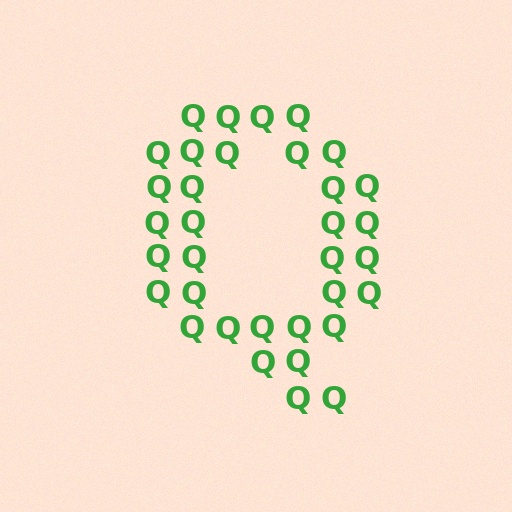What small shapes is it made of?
It is made of small letter Q's.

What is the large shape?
The large shape is the letter Q.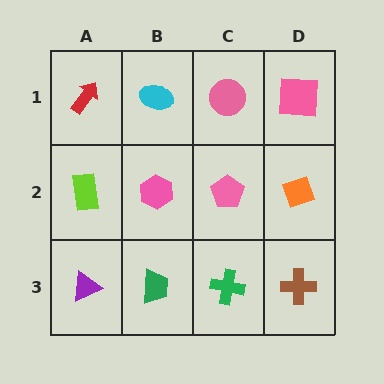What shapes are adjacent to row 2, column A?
A red arrow (row 1, column A), a purple triangle (row 3, column A), a pink hexagon (row 2, column B).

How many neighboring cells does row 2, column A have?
3.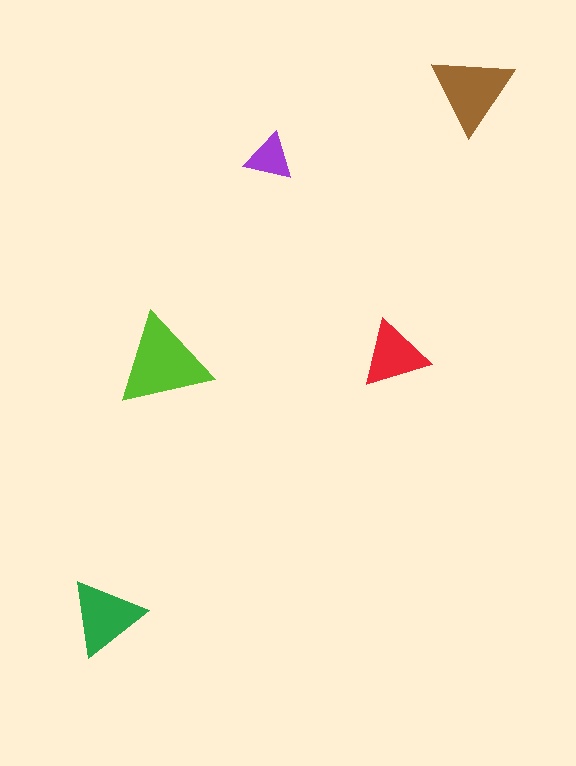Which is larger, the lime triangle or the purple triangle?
The lime one.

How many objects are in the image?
There are 5 objects in the image.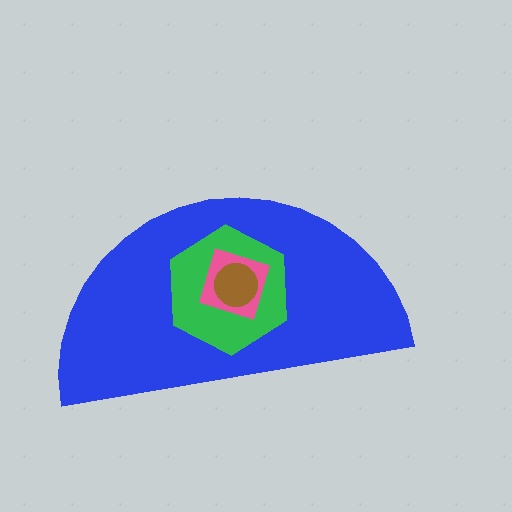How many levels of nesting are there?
4.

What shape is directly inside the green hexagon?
The pink diamond.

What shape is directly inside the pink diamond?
The brown circle.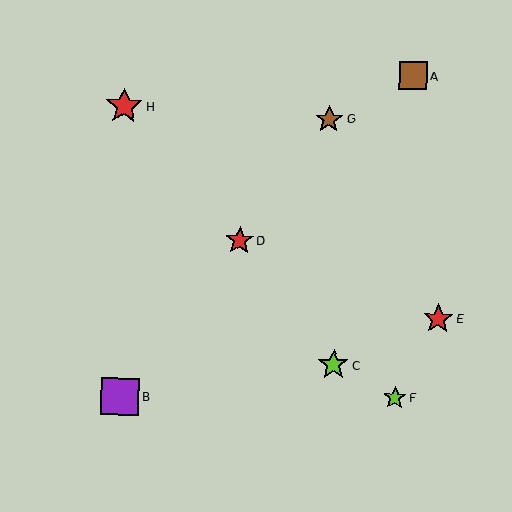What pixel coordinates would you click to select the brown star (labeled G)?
Click at (329, 119) to select the brown star G.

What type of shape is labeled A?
Shape A is a brown square.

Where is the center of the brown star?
The center of the brown star is at (329, 119).